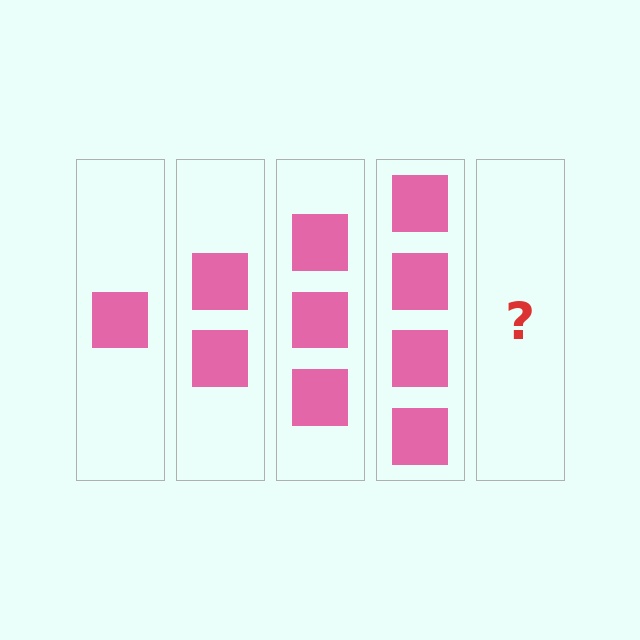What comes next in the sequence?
The next element should be 5 squares.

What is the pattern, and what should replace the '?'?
The pattern is that each step adds one more square. The '?' should be 5 squares.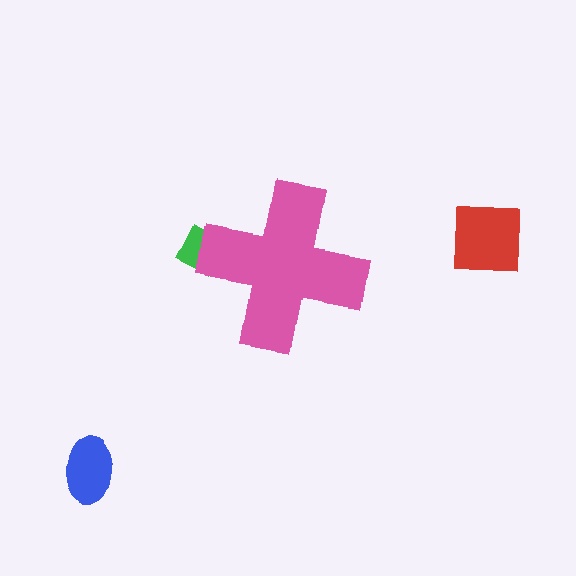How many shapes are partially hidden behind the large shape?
1 shape is partially hidden.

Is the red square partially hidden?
No, the red square is fully visible.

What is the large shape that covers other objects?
A pink cross.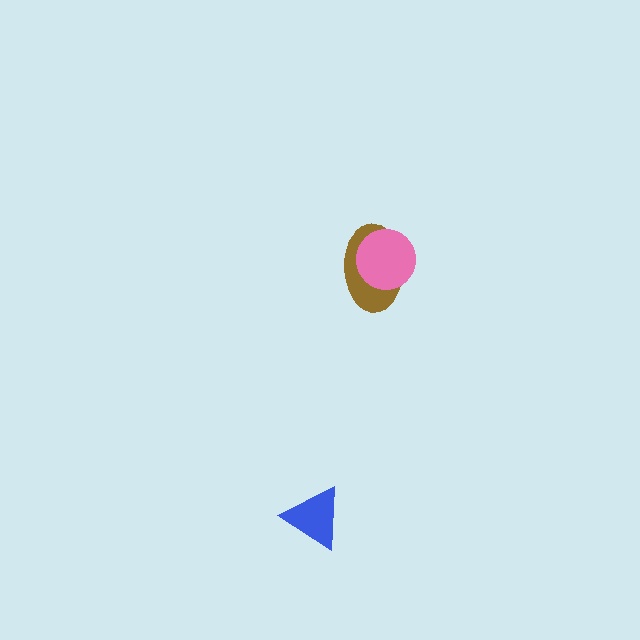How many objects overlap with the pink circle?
1 object overlaps with the pink circle.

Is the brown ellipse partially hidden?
Yes, it is partially covered by another shape.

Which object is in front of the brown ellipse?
The pink circle is in front of the brown ellipse.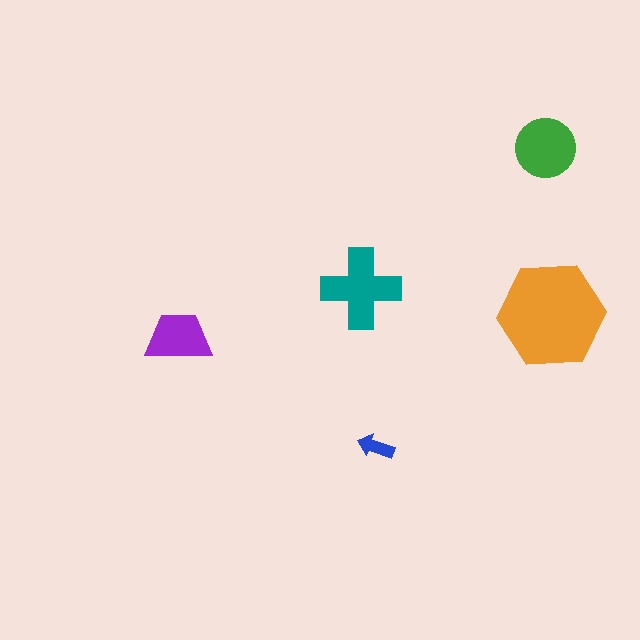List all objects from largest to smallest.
The orange hexagon, the teal cross, the green circle, the purple trapezoid, the blue arrow.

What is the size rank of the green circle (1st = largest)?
3rd.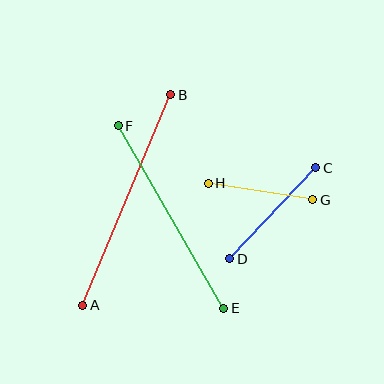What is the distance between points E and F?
The distance is approximately 211 pixels.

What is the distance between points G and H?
The distance is approximately 106 pixels.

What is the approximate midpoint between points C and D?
The midpoint is at approximately (273, 213) pixels.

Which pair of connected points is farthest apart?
Points A and B are farthest apart.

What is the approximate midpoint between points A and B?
The midpoint is at approximately (127, 200) pixels.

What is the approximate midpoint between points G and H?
The midpoint is at approximately (261, 191) pixels.